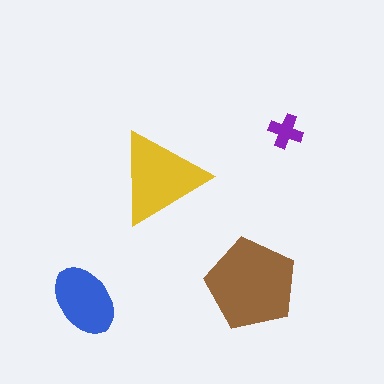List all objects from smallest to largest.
The purple cross, the blue ellipse, the yellow triangle, the brown pentagon.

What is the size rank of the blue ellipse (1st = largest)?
3rd.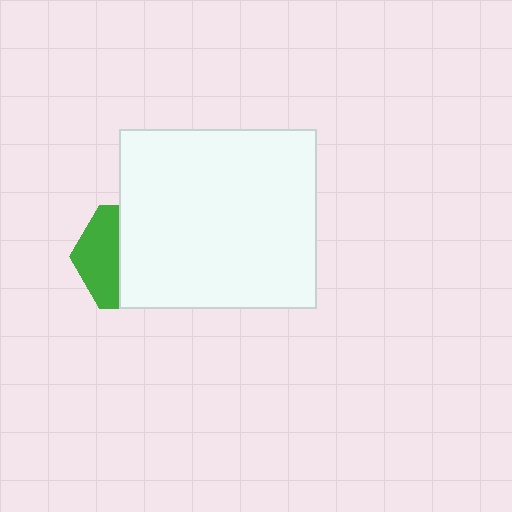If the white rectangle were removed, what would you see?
You would see the complete green hexagon.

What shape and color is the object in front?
The object in front is a white rectangle.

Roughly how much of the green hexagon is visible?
A small part of it is visible (roughly 39%).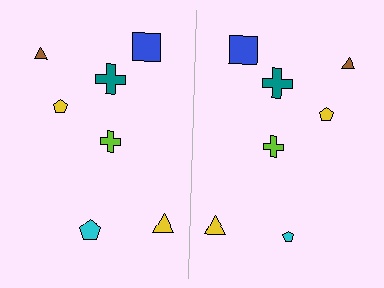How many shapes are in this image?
There are 14 shapes in this image.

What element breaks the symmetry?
The cyan pentagon on the right side has a different size than its mirror counterpart.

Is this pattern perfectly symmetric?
No, the pattern is not perfectly symmetric. The cyan pentagon on the right side has a different size than its mirror counterpart.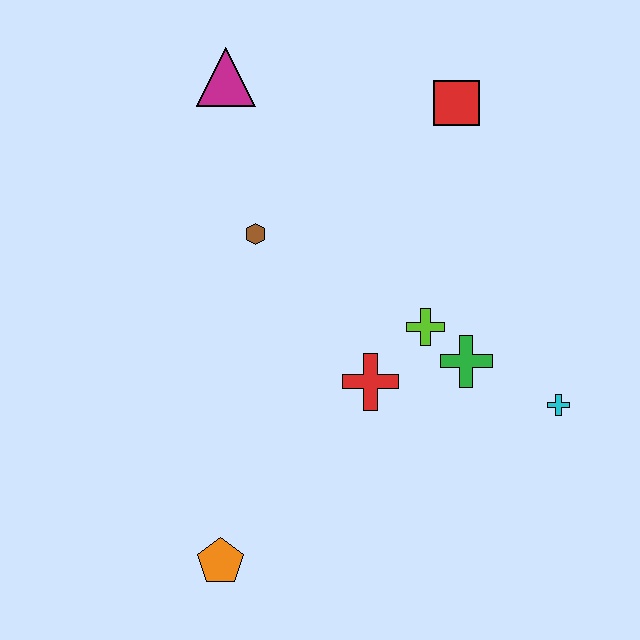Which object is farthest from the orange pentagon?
The red square is farthest from the orange pentagon.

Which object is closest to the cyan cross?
The green cross is closest to the cyan cross.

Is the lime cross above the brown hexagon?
No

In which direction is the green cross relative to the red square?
The green cross is below the red square.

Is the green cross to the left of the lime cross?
No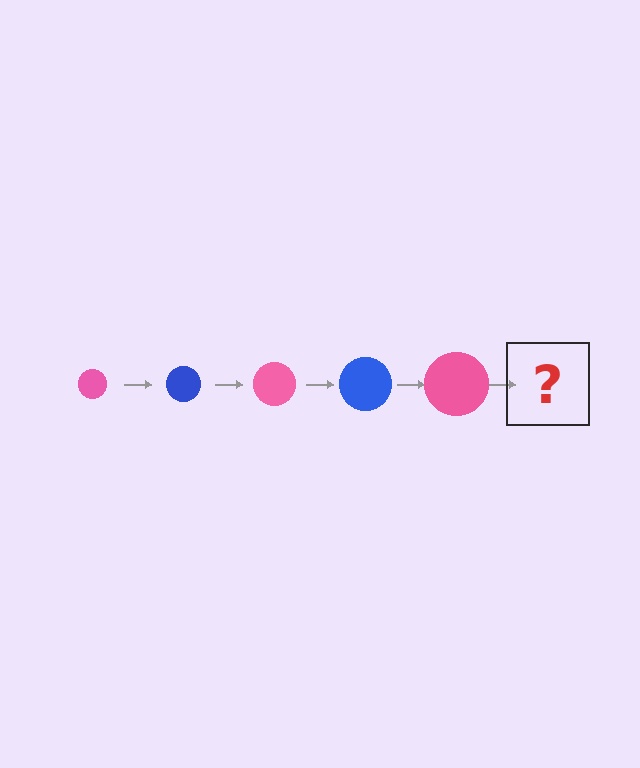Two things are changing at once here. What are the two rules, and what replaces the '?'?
The two rules are that the circle grows larger each step and the color cycles through pink and blue. The '?' should be a blue circle, larger than the previous one.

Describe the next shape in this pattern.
It should be a blue circle, larger than the previous one.